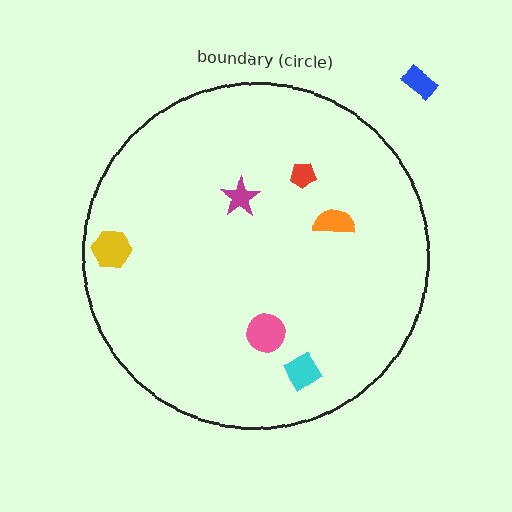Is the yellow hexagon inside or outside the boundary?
Inside.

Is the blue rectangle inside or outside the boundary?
Outside.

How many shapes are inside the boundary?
6 inside, 1 outside.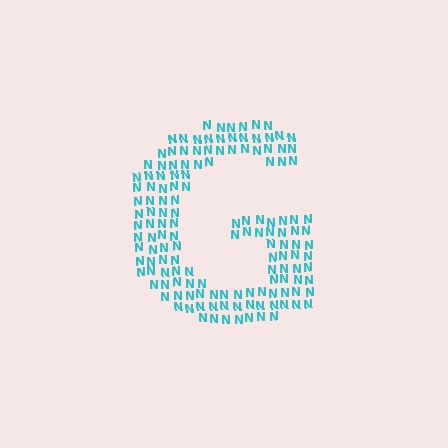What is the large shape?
The large shape is the letter G.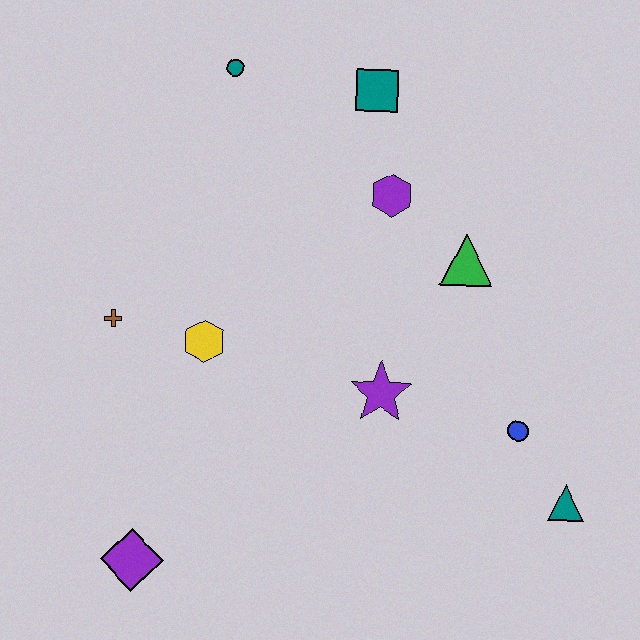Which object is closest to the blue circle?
The teal triangle is closest to the blue circle.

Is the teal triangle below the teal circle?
Yes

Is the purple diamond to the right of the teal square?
No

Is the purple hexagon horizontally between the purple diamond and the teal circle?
No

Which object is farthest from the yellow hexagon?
The teal triangle is farthest from the yellow hexagon.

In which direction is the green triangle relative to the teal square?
The green triangle is below the teal square.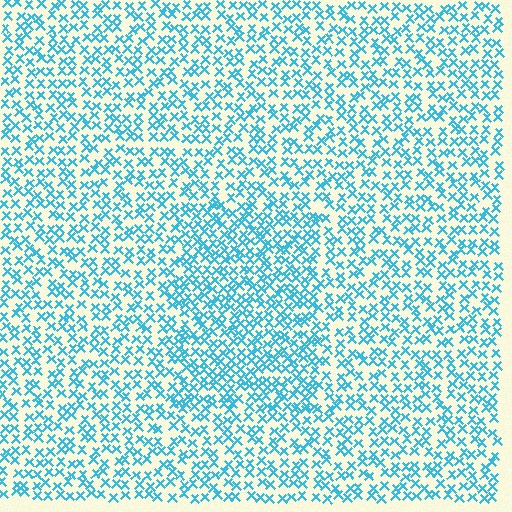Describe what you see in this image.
The image contains small cyan elements arranged at two different densities. A rectangle-shaped region is visible where the elements are more densely packed than the surrounding area.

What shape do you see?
I see a rectangle.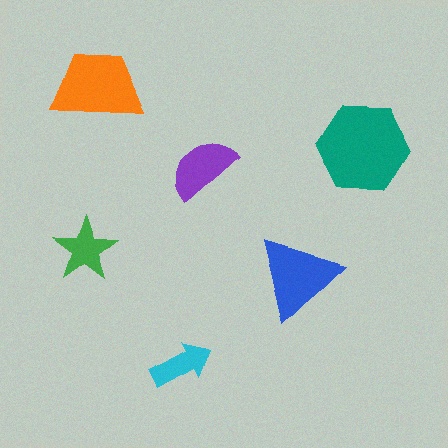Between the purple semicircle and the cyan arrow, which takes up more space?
The purple semicircle.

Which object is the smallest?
The cyan arrow.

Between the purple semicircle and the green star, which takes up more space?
The purple semicircle.